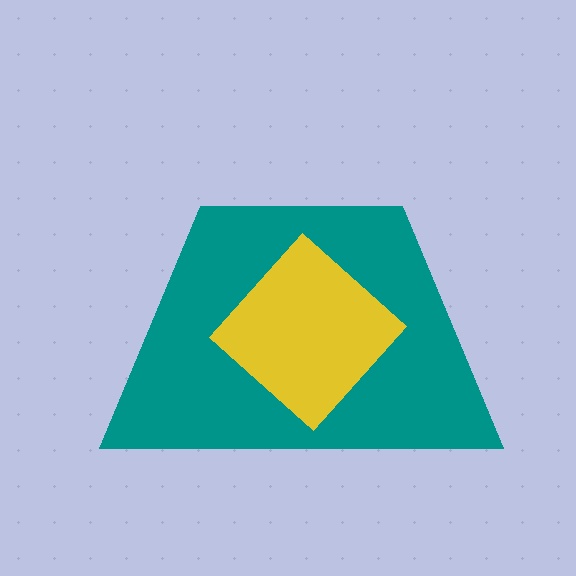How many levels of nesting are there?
2.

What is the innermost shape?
The yellow diamond.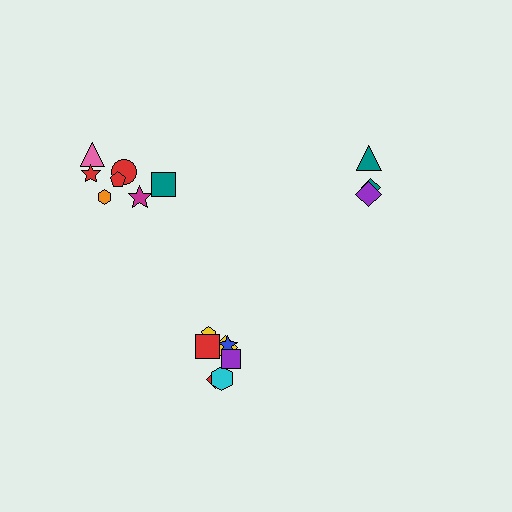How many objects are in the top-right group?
There are 3 objects.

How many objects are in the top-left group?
There are 7 objects.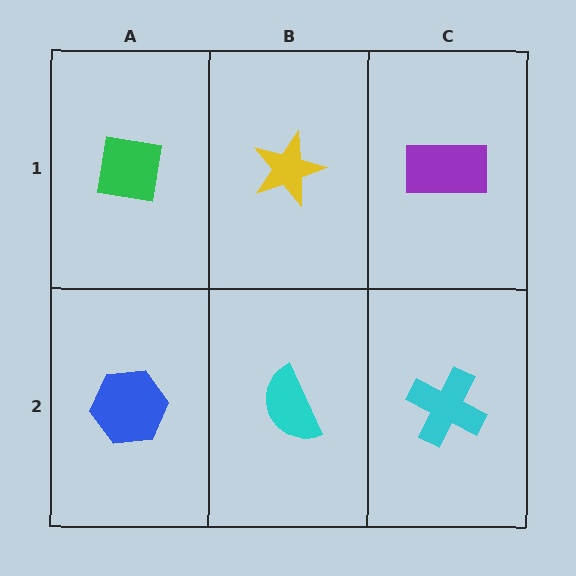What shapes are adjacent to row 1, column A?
A blue hexagon (row 2, column A), a yellow star (row 1, column B).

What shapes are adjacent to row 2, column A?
A green square (row 1, column A), a cyan semicircle (row 2, column B).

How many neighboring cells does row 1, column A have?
2.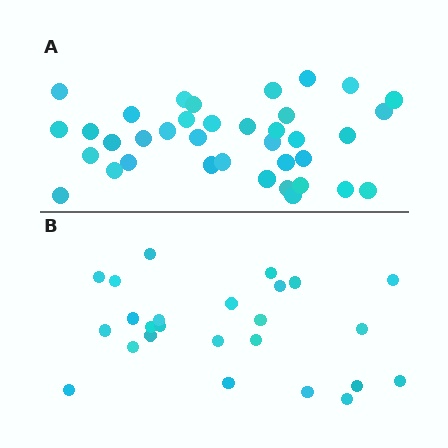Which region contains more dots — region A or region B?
Region A (the top region) has more dots.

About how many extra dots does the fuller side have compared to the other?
Region A has roughly 12 or so more dots than region B.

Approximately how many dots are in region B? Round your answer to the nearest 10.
About 20 dots. (The exact count is 25, which rounds to 20.)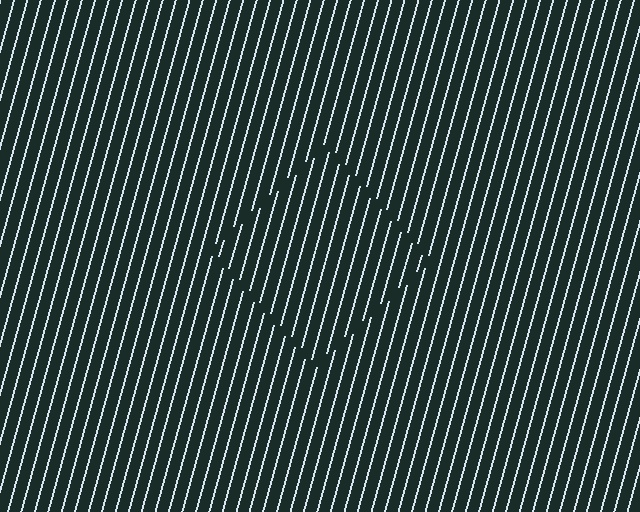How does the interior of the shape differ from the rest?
The interior of the shape contains the same grating, shifted by half a period — the contour is defined by the phase discontinuity where line-ends from the inner and outer gratings abut.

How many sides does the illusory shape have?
4 sides — the line-ends trace a square.